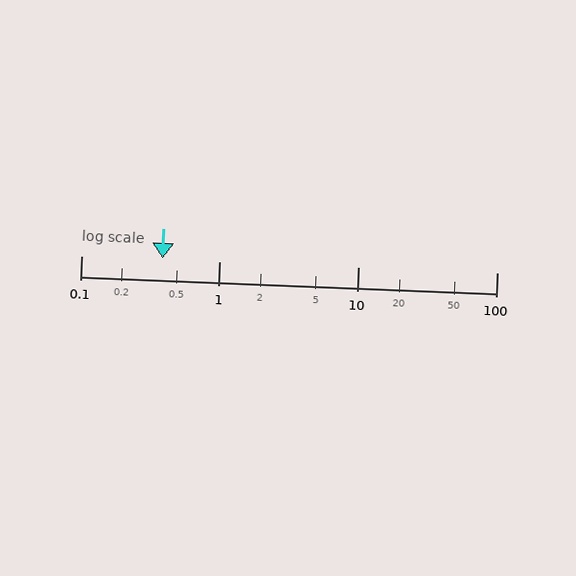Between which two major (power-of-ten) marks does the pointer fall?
The pointer is between 0.1 and 1.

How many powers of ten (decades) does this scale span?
The scale spans 3 decades, from 0.1 to 100.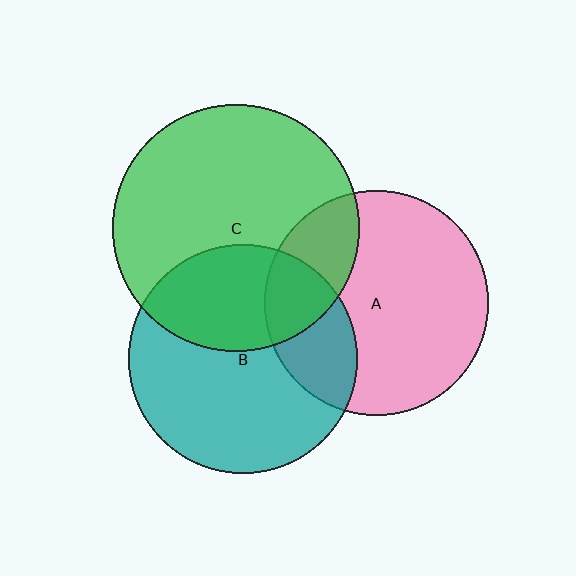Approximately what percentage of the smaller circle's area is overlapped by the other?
Approximately 35%.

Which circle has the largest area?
Circle C (green).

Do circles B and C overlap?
Yes.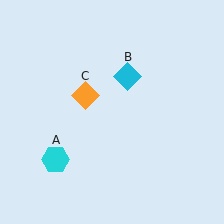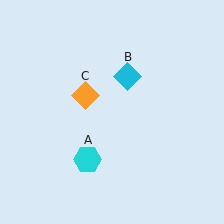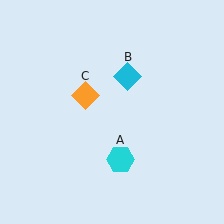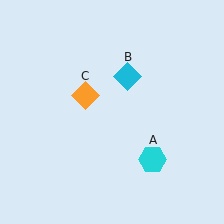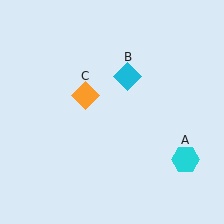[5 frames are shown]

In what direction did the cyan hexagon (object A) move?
The cyan hexagon (object A) moved right.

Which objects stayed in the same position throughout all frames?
Cyan diamond (object B) and orange diamond (object C) remained stationary.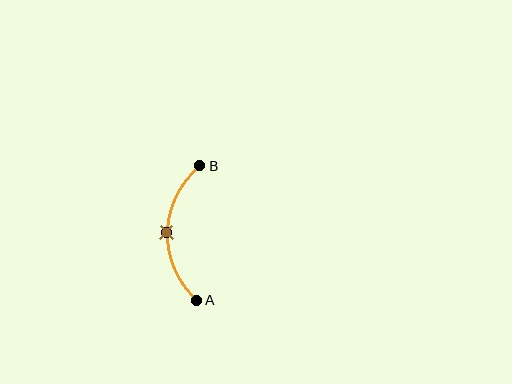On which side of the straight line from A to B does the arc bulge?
The arc bulges to the left of the straight line connecting A and B.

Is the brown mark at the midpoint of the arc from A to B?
Yes. The brown mark lies on the arc at equal arc-length from both A and B — it is the arc midpoint.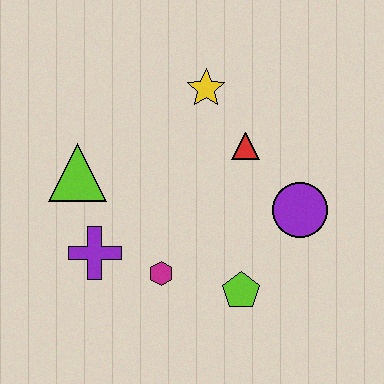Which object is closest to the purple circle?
The red triangle is closest to the purple circle.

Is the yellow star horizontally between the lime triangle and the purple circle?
Yes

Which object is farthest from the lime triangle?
The purple circle is farthest from the lime triangle.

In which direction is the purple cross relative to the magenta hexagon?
The purple cross is to the left of the magenta hexagon.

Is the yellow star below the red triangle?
No